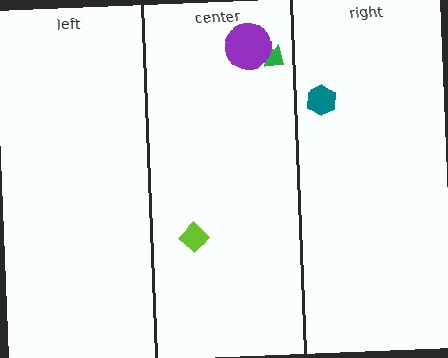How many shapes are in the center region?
3.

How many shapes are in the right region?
1.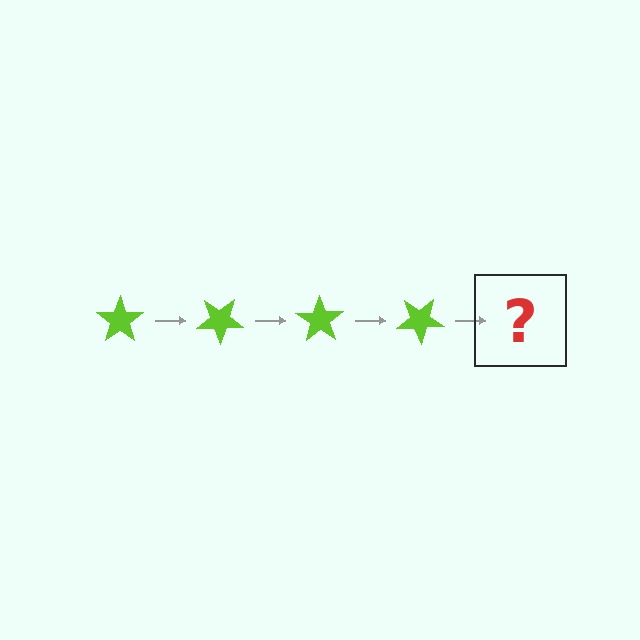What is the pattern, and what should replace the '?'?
The pattern is that the star rotates 35 degrees each step. The '?' should be a lime star rotated 140 degrees.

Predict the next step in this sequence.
The next step is a lime star rotated 140 degrees.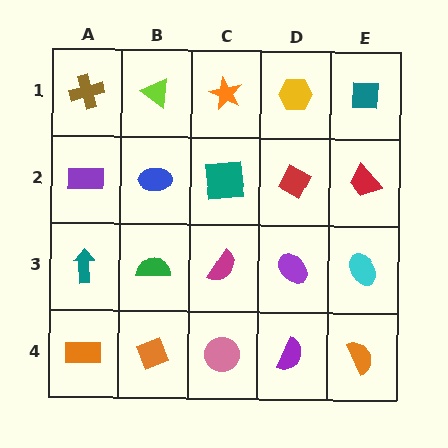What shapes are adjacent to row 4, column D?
A purple ellipse (row 3, column D), a pink circle (row 4, column C), an orange semicircle (row 4, column E).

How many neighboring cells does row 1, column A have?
2.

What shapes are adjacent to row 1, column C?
A teal square (row 2, column C), a lime triangle (row 1, column B), a yellow hexagon (row 1, column D).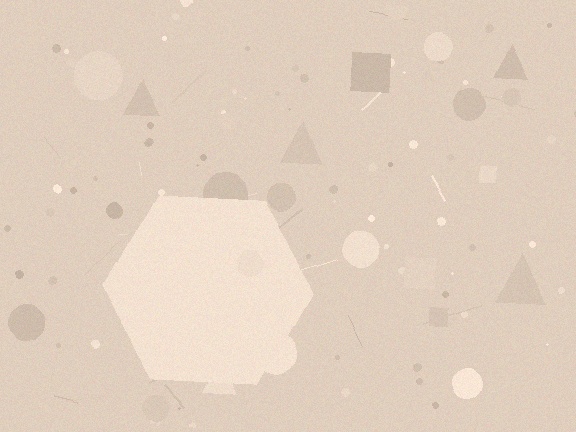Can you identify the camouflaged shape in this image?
The camouflaged shape is a hexagon.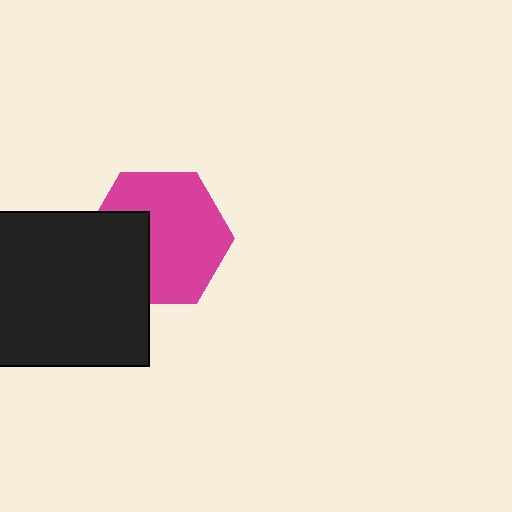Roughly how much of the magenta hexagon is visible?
Most of it is visible (roughly 69%).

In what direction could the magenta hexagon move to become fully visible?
The magenta hexagon could move right. That would shift it out from behind the black square entirely.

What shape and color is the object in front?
The object in front is a black square.